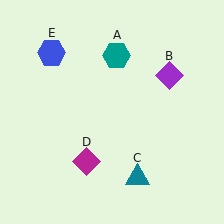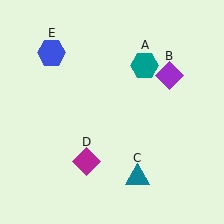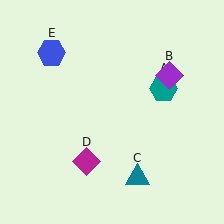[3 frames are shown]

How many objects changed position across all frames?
1 object changed position: teal hexagon (object A).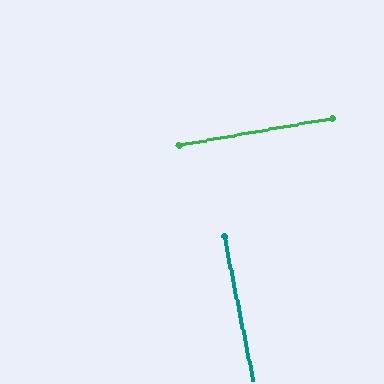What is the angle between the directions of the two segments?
Approximately 88 degrees.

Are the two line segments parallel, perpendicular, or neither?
Perpendicular — they meet at approximately 88°.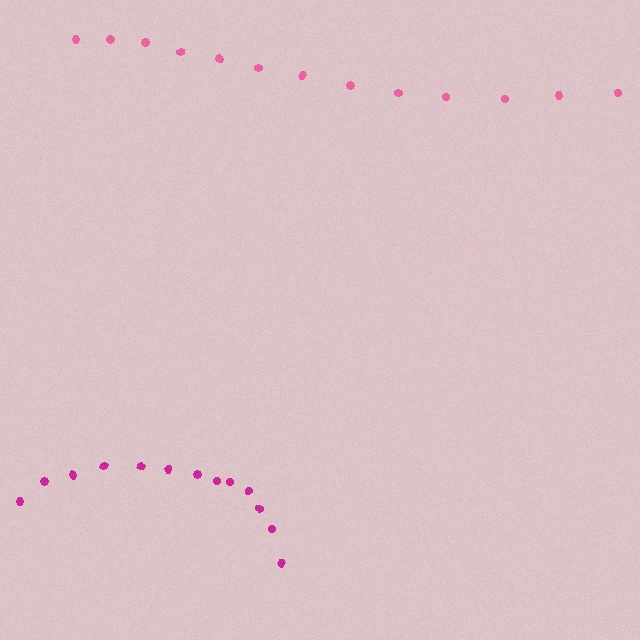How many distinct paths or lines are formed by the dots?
There are 2 distinct paths.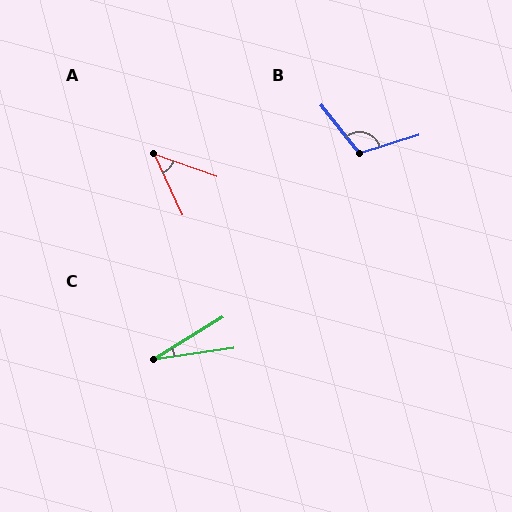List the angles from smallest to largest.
C (24°), A (45°), B (111°).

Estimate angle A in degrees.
Approximately 45 degrees.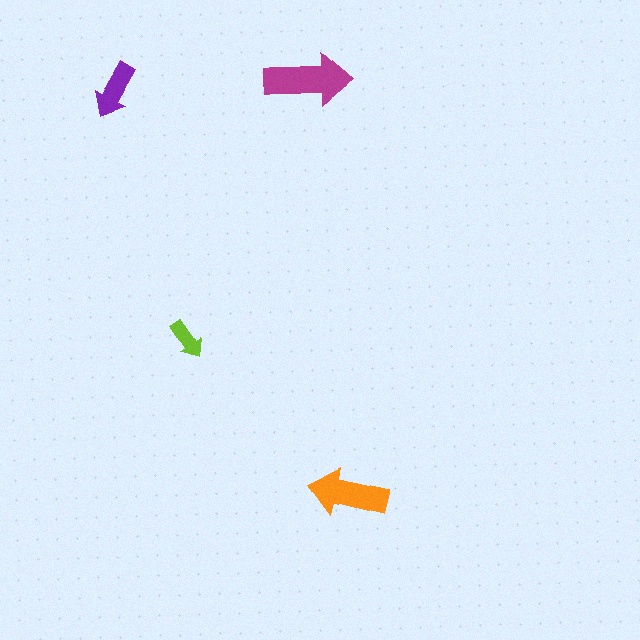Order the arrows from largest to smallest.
the magenta one, the orange one, the purple one, the lime one.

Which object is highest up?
The magenta arrow is topmost.